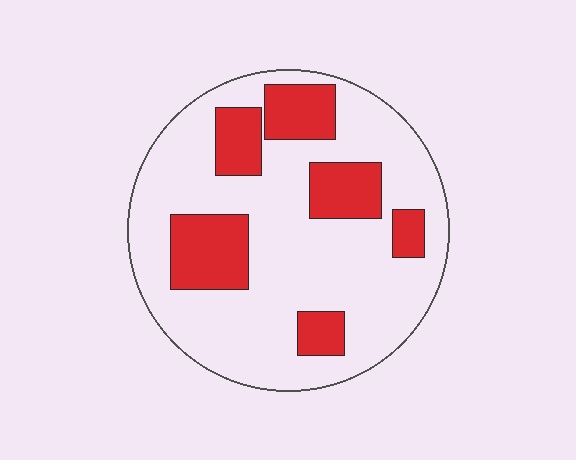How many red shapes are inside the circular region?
6.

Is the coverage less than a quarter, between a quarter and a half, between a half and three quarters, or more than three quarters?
Between a quarter and a half.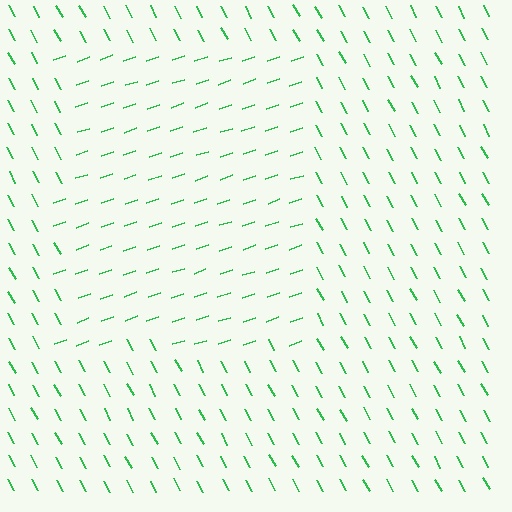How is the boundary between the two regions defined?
The boundary is defined purely by a change in line orientation (approximately 81 degrees difference). All lines are the same color and thickness.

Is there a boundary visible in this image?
Yes, there is a texture boundary formed by a change in line orientation.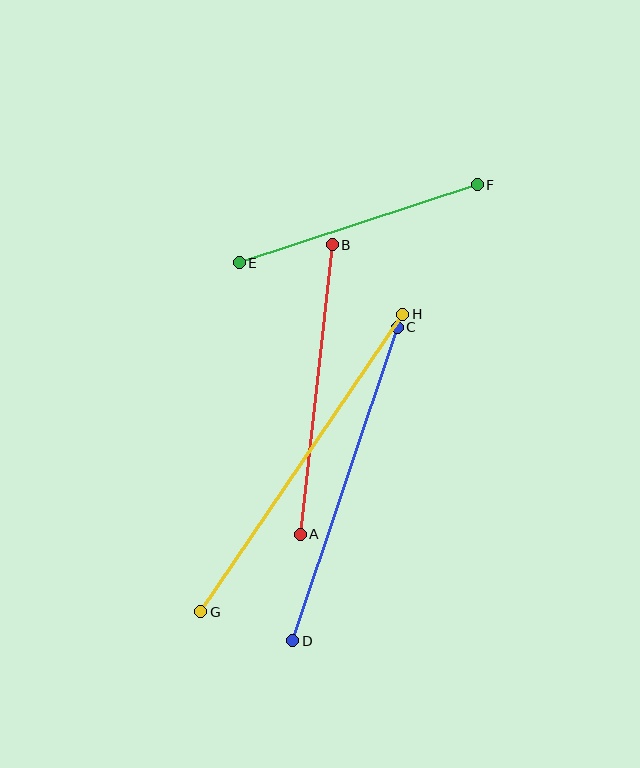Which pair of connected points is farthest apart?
Points G and H are farthest apart.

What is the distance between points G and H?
The distance is approximately 360 pixels.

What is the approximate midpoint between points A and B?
The midpoint is at approximately (316, 390) pixels.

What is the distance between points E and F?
The distance is approximately 250 pixels.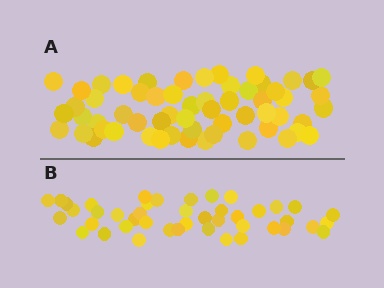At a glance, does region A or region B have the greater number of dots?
Region A (the top region) has more dots.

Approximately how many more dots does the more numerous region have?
Region A has approximately 15 more dots than region B.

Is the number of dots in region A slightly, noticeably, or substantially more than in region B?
Region A has noticeably more, but not dramatically so. The ratio is roughly 1.3 to 1.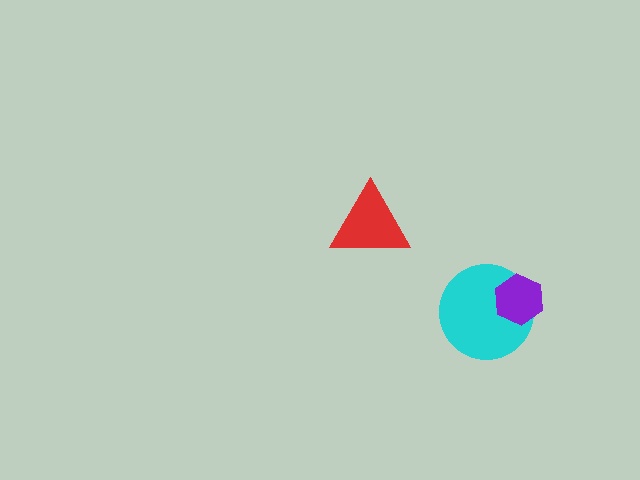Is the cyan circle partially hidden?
Yes, it is partially covered by another shape.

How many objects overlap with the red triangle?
0 objects overlap with the red triangle.